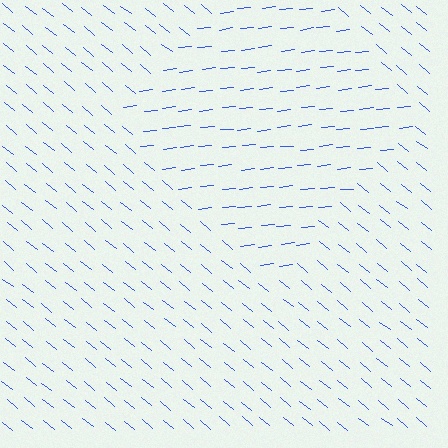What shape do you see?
I see a diamond.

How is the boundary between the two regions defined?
The boundary is defined purely by a change in line orientation (approximately 45 degrees difference). All lines are the same color and thickness.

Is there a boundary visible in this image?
Yes, there is a texture boundary formed by a change in line orientation.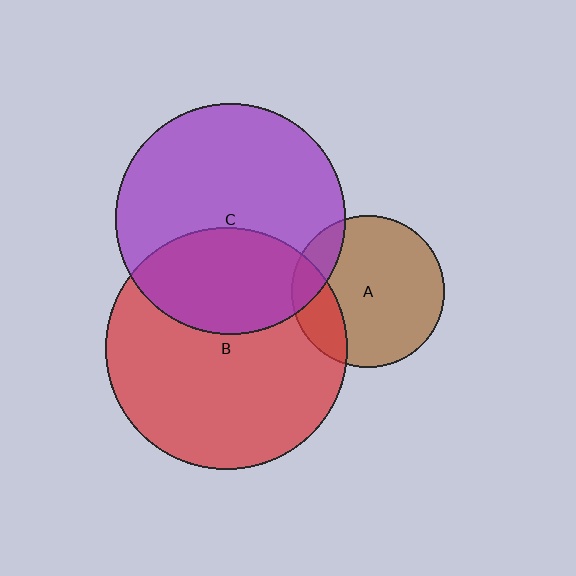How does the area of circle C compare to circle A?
Approximately 2.3 times.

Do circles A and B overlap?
Yes.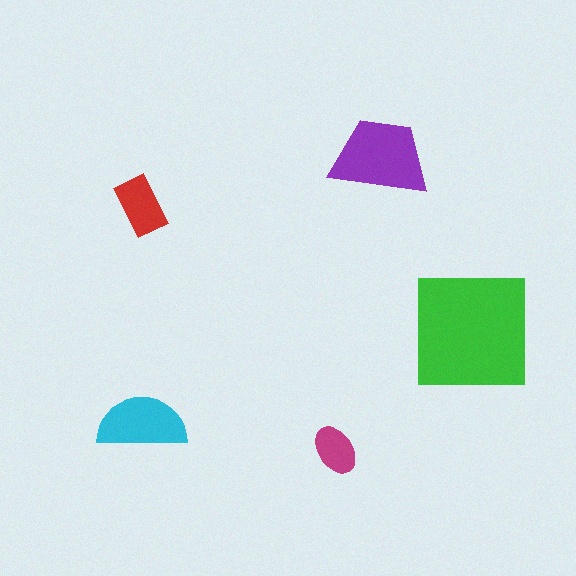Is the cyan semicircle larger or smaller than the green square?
Smaller.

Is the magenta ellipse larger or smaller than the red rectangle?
Smaller.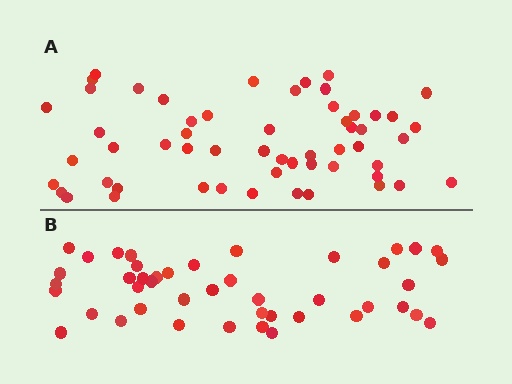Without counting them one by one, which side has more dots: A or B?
Region A (the top region) has more dots.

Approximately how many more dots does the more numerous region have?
Region A has roughly 12 or so more dots than region B.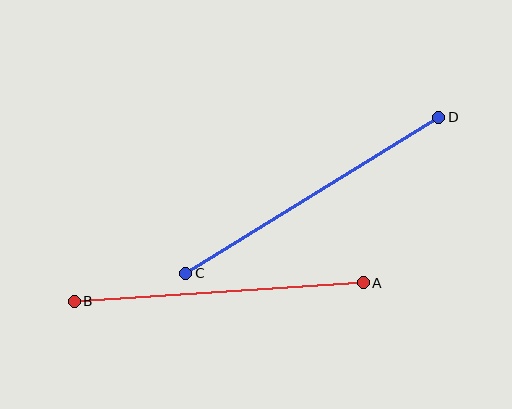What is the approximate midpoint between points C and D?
The midpoint is at approximately (312, 195) pixels.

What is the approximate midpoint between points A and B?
The midpoint is at approximately (219, 292) pixels.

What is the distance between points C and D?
The distance is approximately 297 pixels.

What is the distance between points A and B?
The distance is approximately 290 pixels.